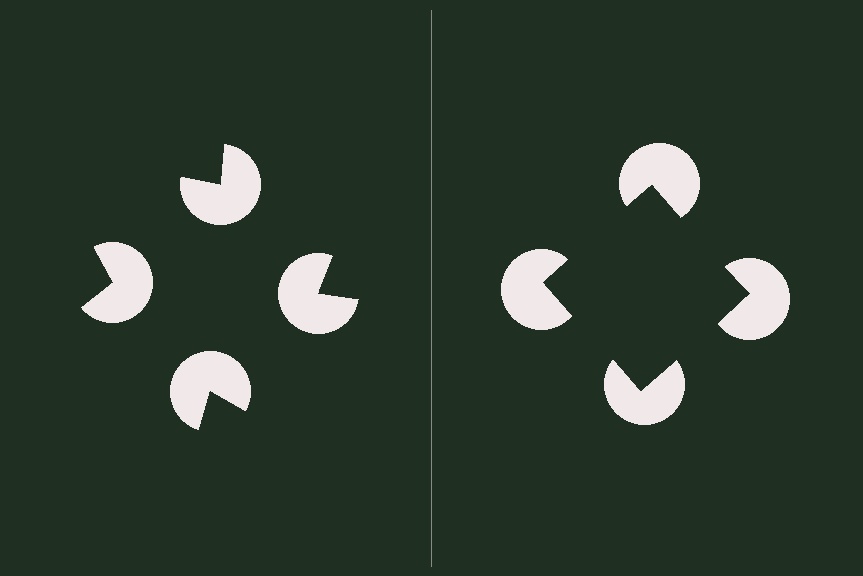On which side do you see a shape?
An illusory square appears on the right side. On the left side the wedge cuts are rotated, so no coherent shape forms.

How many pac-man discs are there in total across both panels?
8 — 4 on each side.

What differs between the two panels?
The pac-man discs are positioned identically on both sides; only the wedge orientations differ. On the right they align to a square; on the left they are misaligned.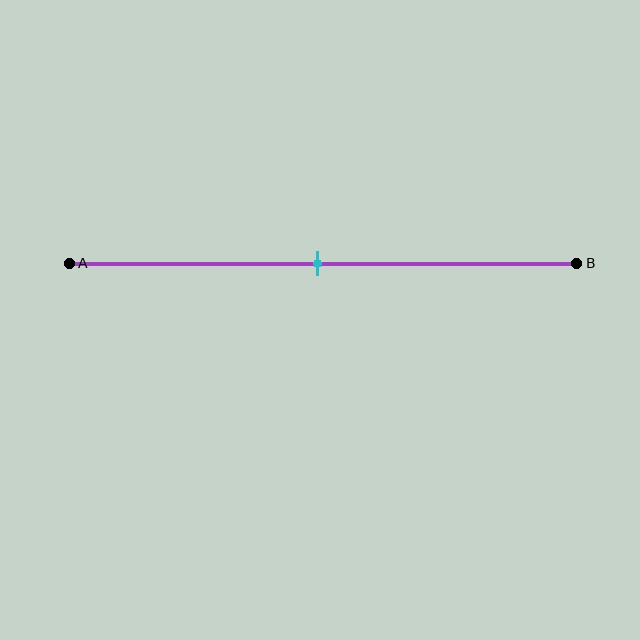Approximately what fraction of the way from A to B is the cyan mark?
The cyan mark is approximately 50% of the way from A to B.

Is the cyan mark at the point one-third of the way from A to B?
No, the mark is at about 50% from A, not at the 33% one-third point.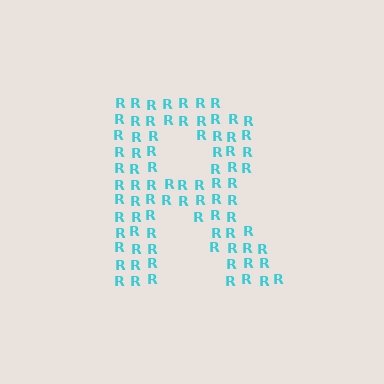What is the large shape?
The large shape is the letter R.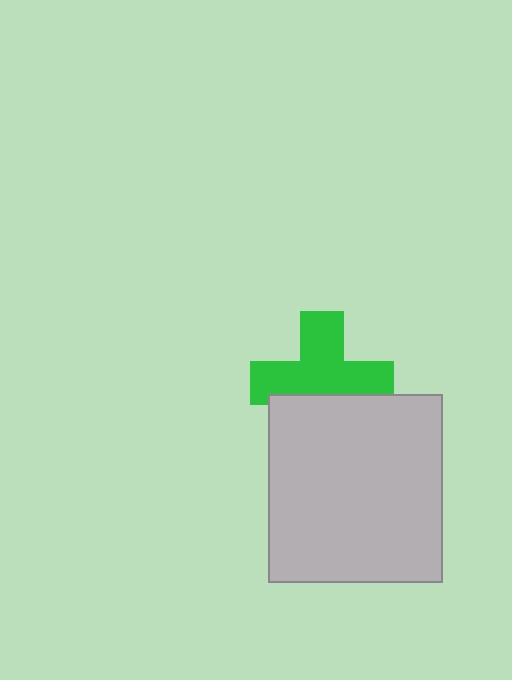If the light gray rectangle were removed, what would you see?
You would see the complete green cross.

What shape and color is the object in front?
The object in front is a light gray rectangle.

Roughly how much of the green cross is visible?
Most of it is visible (roughly 65%).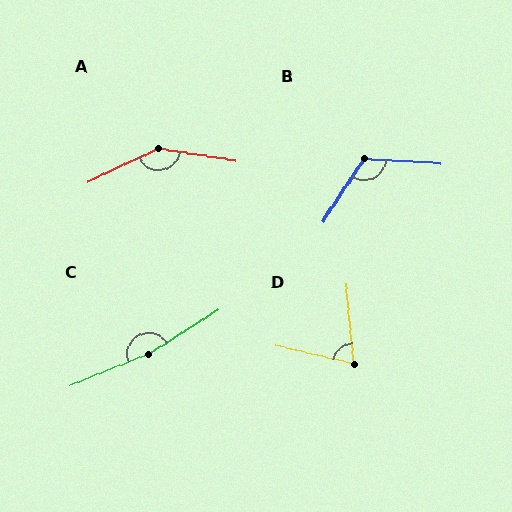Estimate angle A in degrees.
Approximately 145 degrees.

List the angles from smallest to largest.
D (72°), B (119°), A (145°), C (170°).